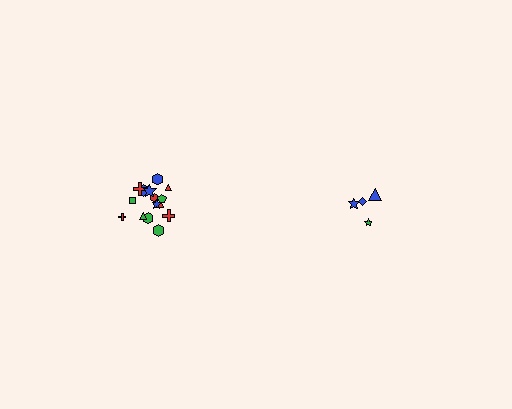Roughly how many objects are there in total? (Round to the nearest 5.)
Roughly 20 objects in total.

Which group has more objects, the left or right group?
The left group.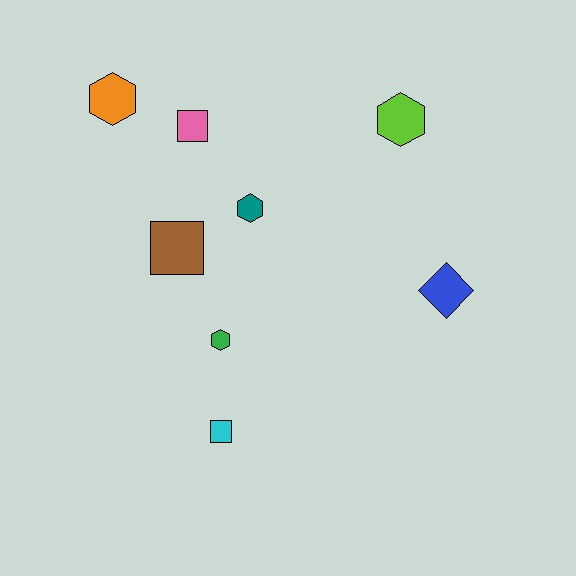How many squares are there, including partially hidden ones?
There are 3 squares.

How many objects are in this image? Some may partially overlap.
There are 8 objects.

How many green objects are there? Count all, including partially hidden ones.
There is 1 green object.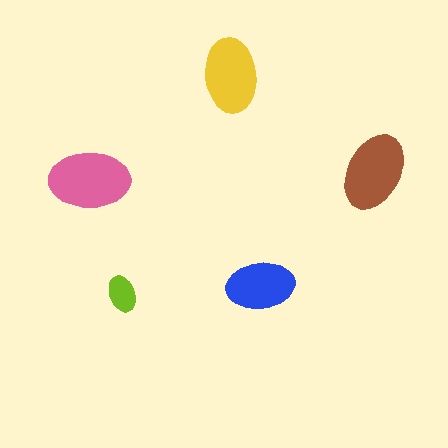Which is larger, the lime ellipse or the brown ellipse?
The brown one.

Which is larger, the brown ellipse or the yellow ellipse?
The brown one.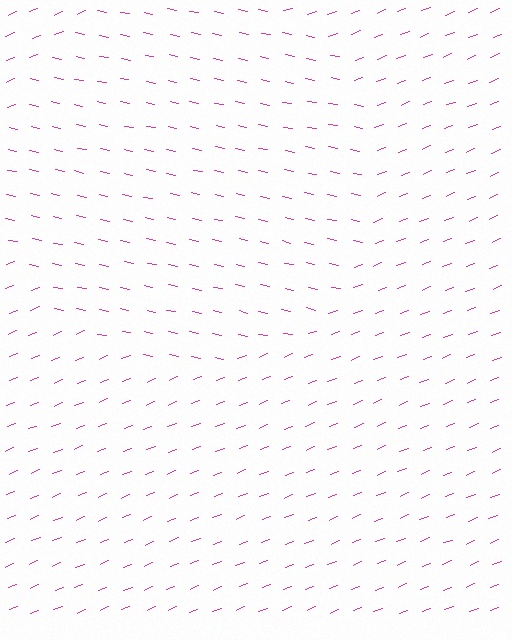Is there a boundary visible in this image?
Yes, there is a texture boundary formed by a change in line orientation.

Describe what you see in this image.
The image is filled with small magenta line segments. A circle region in the image has lines oriented differently from the surrounding lines, creating a visible texture boundary.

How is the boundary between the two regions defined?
The boundary is defined purely by a change in line orientation (approximately 33 degrees difference). All lines are the same color and thickness.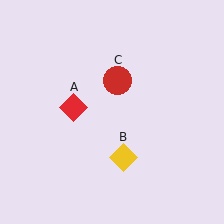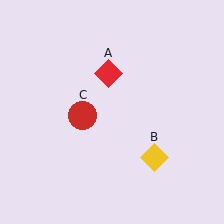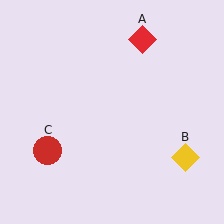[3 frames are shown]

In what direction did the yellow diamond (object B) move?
The yellow diamond (object B) moved right.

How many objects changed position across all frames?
3 objects changed position: red diamond (object A), yellow diamond (object B), red circle (object C).